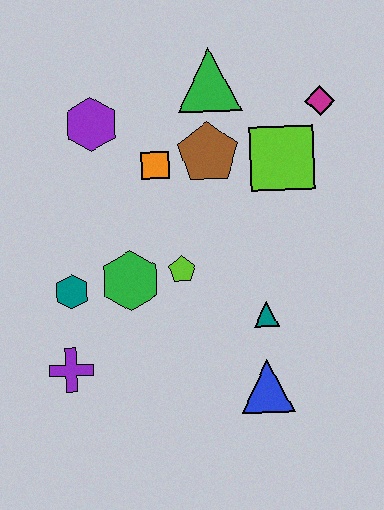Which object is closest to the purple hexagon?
The orange square is closest to the purple hexagon.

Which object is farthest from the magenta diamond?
The purple cross is farthest from the magenta diamond.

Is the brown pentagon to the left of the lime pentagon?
No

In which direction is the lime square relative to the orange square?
The lime square is to the right of the orange square.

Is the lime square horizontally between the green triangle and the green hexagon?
No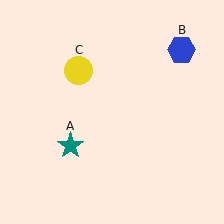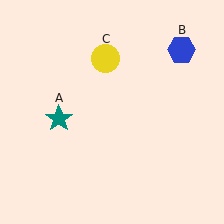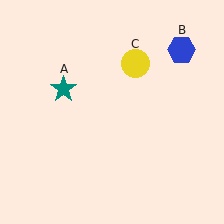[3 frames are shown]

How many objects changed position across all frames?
2 objects changed position: teal star (object A), yellow circle (object C).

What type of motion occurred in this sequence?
The teal star (object A), yellow circle (object C) rotated clockwise around the center of the scene.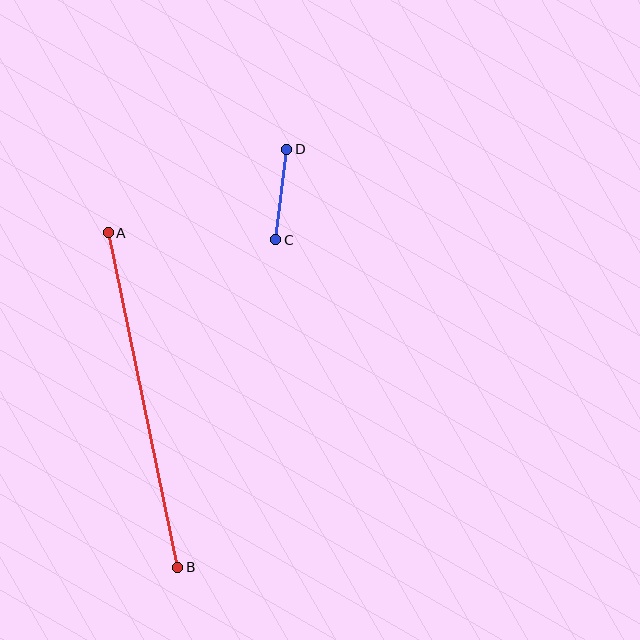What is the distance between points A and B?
The distance is approximately 342 pixels.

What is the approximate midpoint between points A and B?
The midpoint is at approximately (143, 400) pixels.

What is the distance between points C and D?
The distance is approximately 91 pixels.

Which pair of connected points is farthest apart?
Points A and B are farthest apart.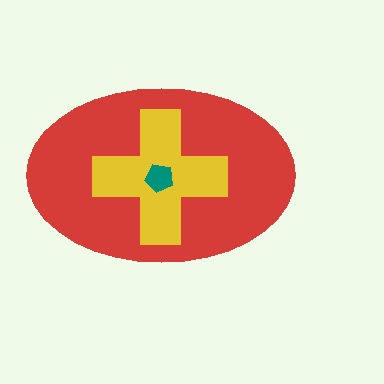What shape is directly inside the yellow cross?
The teal pentagon.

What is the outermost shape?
The red ellipse.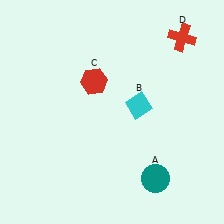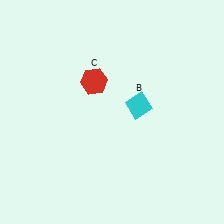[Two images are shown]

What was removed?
The red cross (D), the teal circle (A) were removed in Image 2.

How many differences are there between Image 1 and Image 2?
There are 2 differences between the two images.